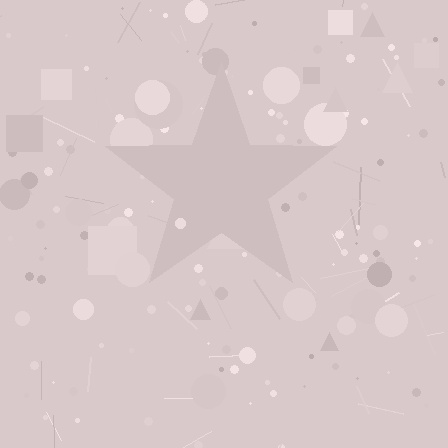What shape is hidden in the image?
A star is hidden in the image.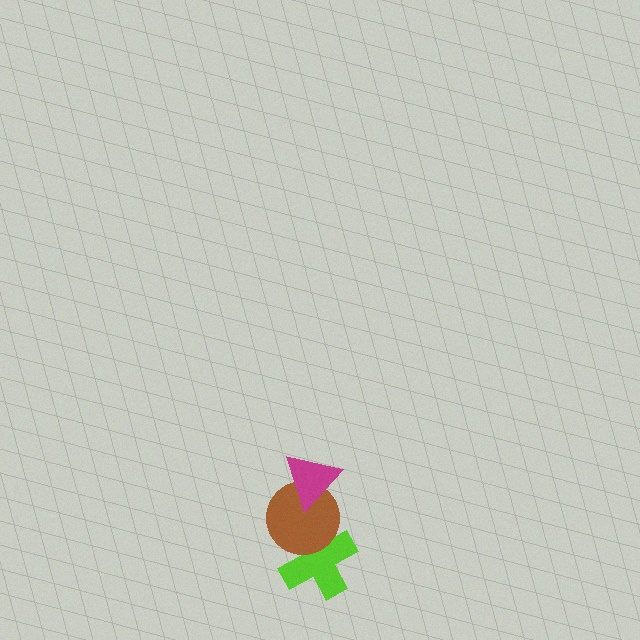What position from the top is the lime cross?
The lime cross is 3rd from the top.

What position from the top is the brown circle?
The brown circle is 2nd from the top.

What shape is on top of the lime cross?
The brown circle is on top of the lime cross.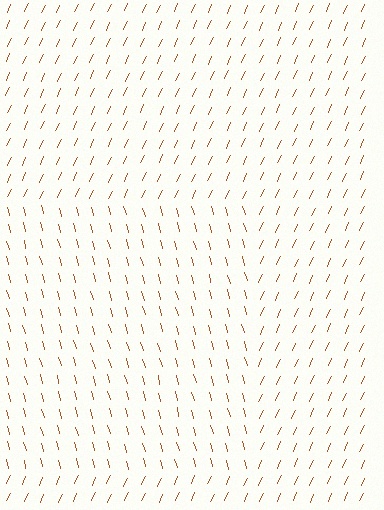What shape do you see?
I see a rectangle.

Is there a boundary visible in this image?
Yes, there is a texture boundary formed by a change in line orientation.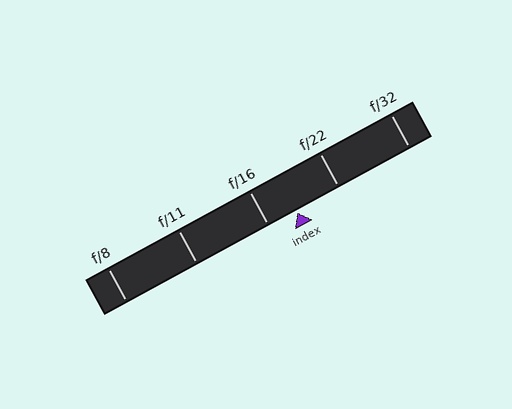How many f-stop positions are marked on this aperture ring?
There are 5 f-stop positions marked.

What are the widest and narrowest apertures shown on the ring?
The widest aperture shown is f/8 and the narrowest is f/32.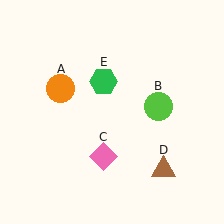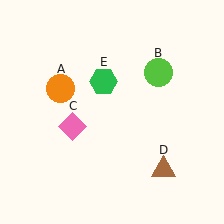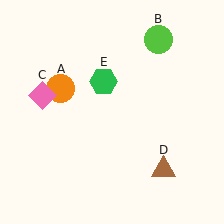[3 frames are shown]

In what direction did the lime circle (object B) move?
The lime circle (object B) moved up.